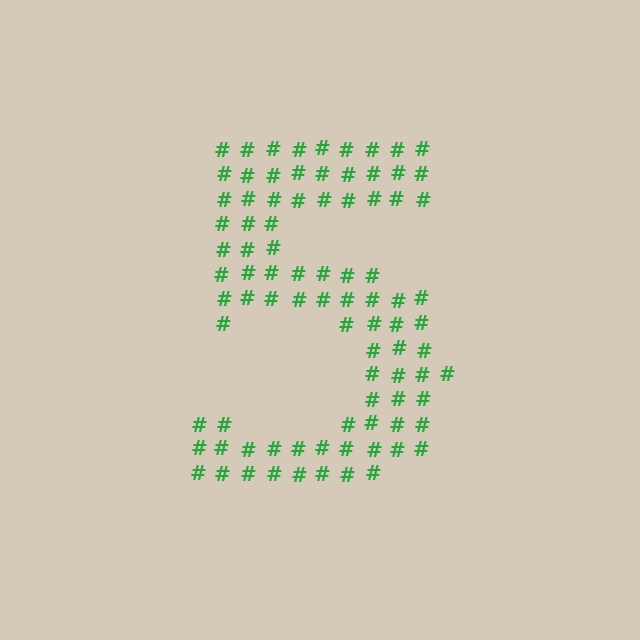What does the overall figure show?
The overall figure shows the digit 5.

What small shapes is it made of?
It is made of small hash symbols.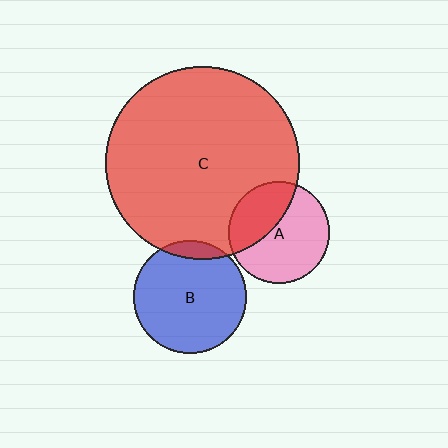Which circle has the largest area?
Circle C (red).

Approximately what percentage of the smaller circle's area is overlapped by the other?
Approximately 35%.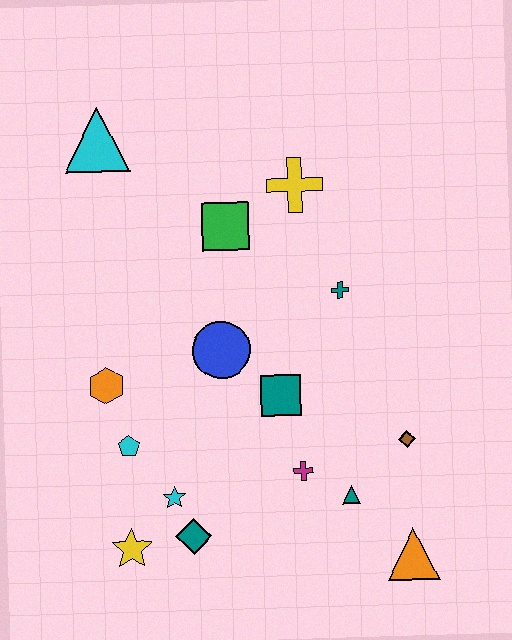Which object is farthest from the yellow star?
The cyan triangle is farthest from the yellow star.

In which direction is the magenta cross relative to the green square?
The magenta cross is below the green square.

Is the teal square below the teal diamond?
No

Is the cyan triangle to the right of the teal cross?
No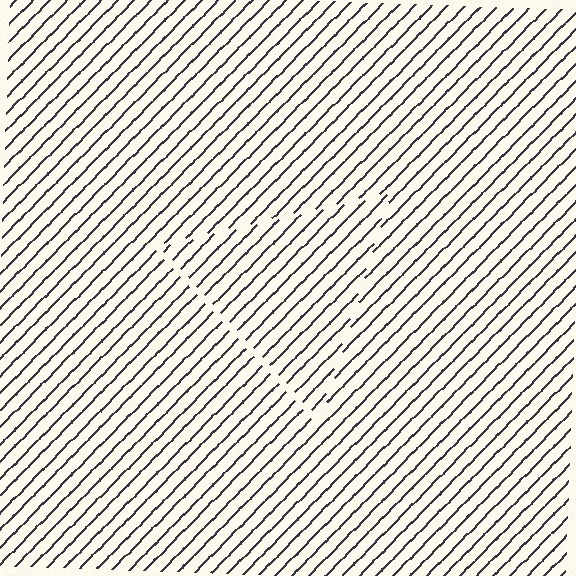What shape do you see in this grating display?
An illusory triangle. The interior of the shape contains the same grating, shifted by half a period — the contour is defined by the phase discontinuity where line-ends from the inner and outer gratings abut.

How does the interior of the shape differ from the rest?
The interior of the shape contains the same grating, shifted by half a period — the contour is defined by the phase discontinuity where line-ends from the inner and outer gratings abut.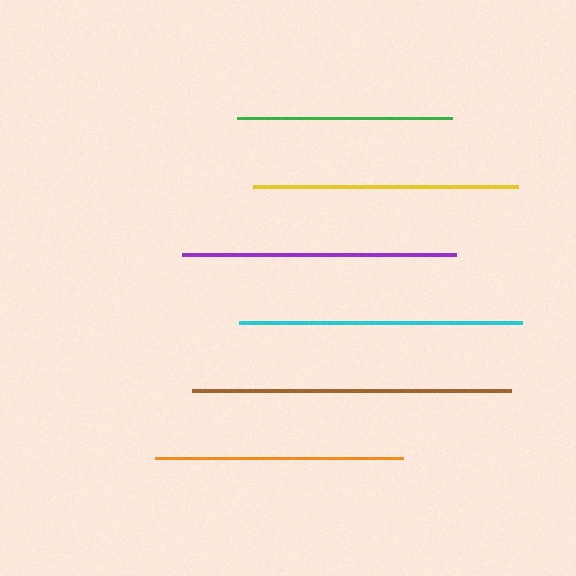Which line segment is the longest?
The brown line is the longest at approximately 319 pixels.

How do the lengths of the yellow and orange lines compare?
The yellow and orange lines are approximately the same length.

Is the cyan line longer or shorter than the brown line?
The brown line is longer than the cyan line.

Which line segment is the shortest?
The green line is the shortest at approximately 215 pixels.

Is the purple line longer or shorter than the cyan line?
The cyan line is longer than the purple line.